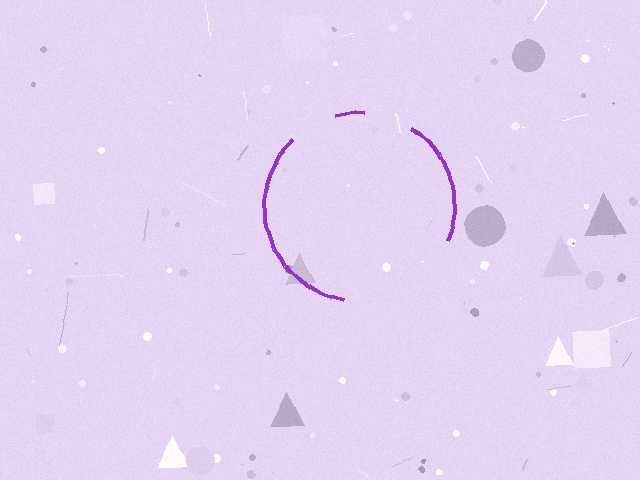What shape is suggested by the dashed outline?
The dashed outline suggests a circle.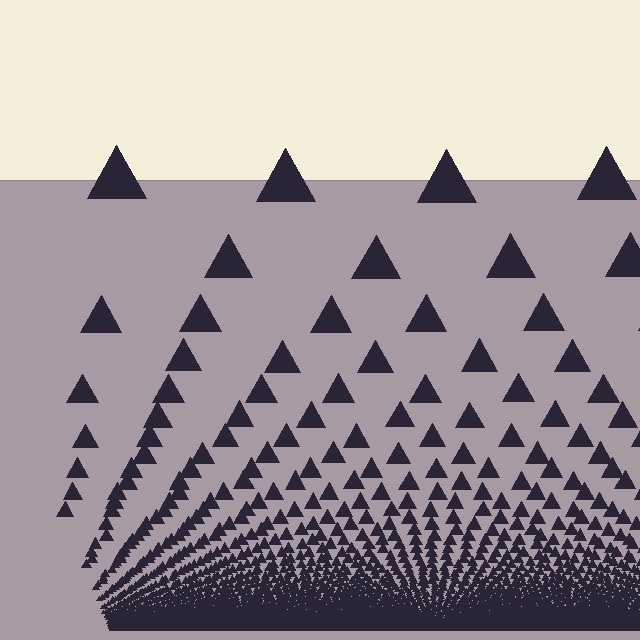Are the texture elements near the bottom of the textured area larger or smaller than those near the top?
Smaller. The gradient is inverted — elements near the bottom are smaller and denser.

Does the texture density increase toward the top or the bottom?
Density increases toward the bottom.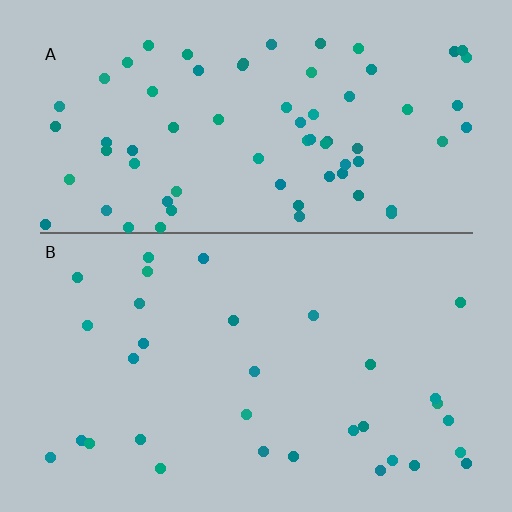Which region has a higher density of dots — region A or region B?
A (the top).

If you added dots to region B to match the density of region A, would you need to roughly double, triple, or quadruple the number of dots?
Approximately double.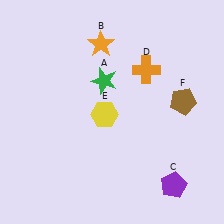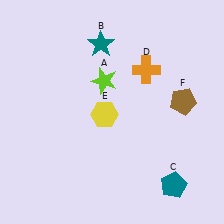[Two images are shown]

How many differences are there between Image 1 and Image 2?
There are 3 differences between the two images.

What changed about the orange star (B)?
In Image 1, B is orange. In Image 2, it changed to teal.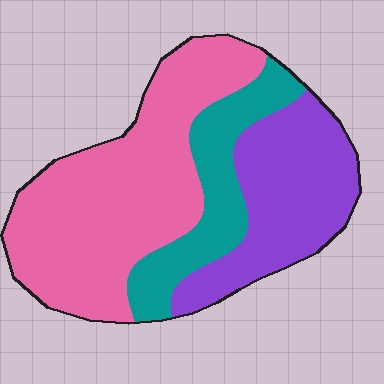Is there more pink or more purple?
Pink.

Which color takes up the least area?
Teal, at roughly 20%.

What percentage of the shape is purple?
Purple covers roughly 30% of the shape.